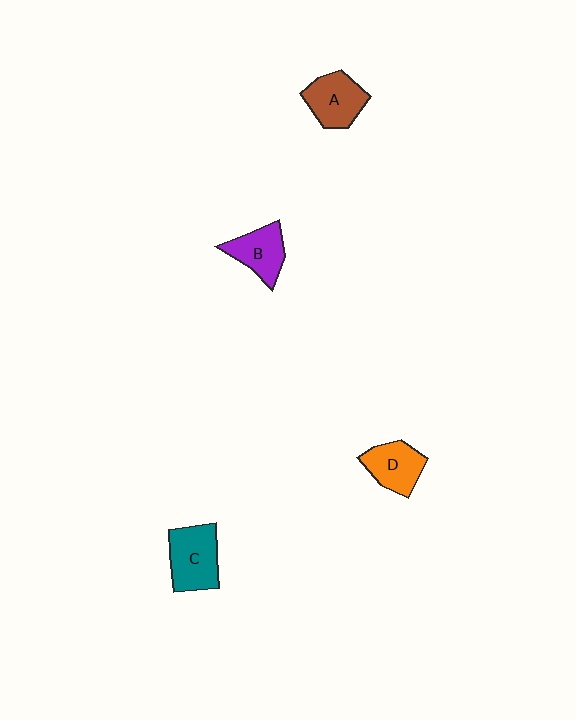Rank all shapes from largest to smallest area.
From largest to smallest: C (teal), A (brown), D (orange), B (purple).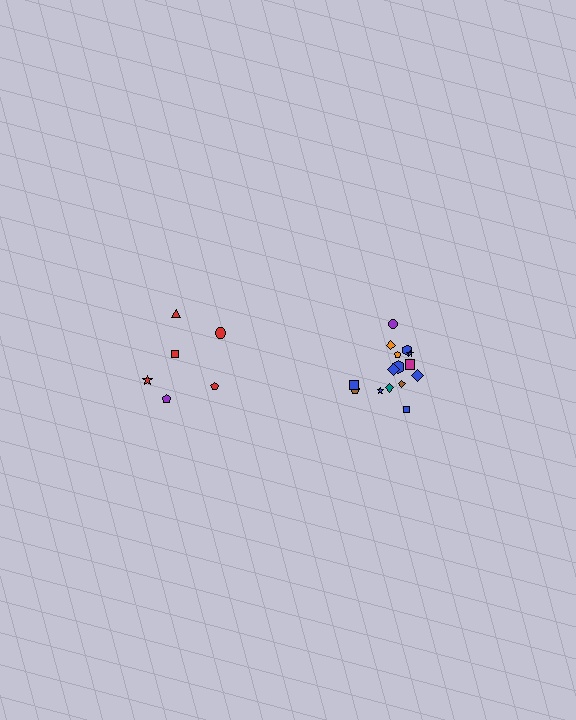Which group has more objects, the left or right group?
The right group.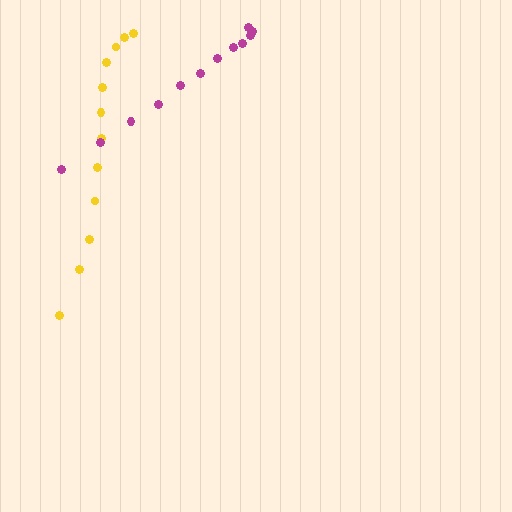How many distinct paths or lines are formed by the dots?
There are 2 distinct paths.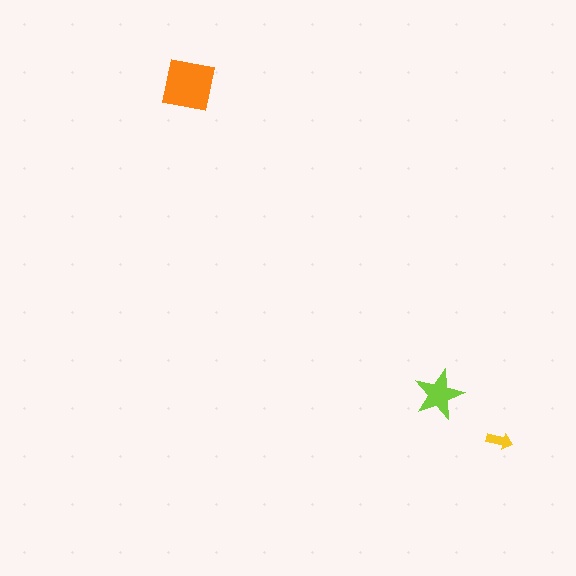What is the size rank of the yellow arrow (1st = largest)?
3rd.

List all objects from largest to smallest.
The orange square, the lime star, the yellow arrow.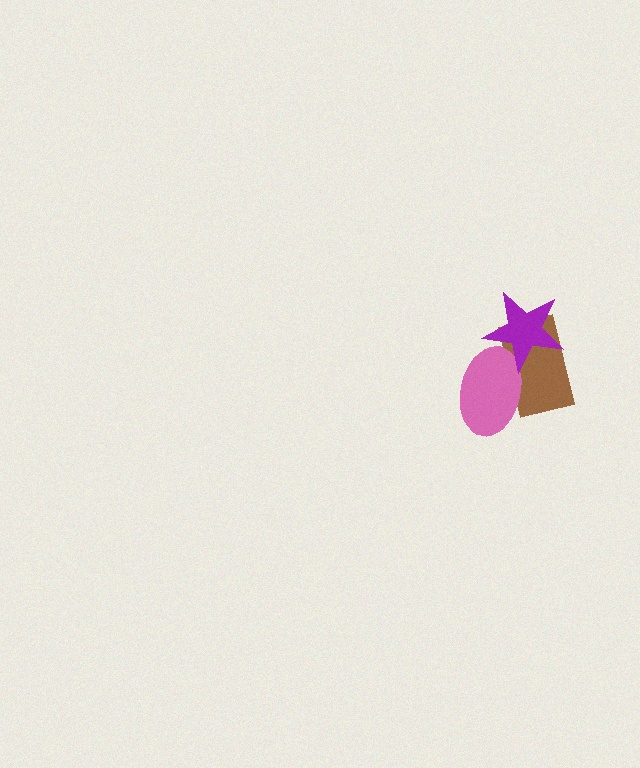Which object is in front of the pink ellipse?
The purple star is in front of the pink ellipse.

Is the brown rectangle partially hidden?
Yes, it is partially covered by another shape.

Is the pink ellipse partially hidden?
Yes, it is partially covered by another shape.